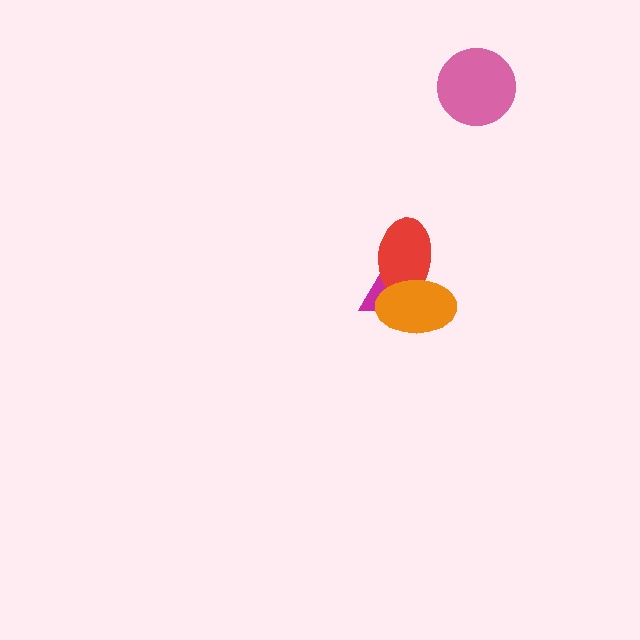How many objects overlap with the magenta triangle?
2 objects overlap with the magenta triangle.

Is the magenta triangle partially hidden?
Yes, it is partially covered by another shape.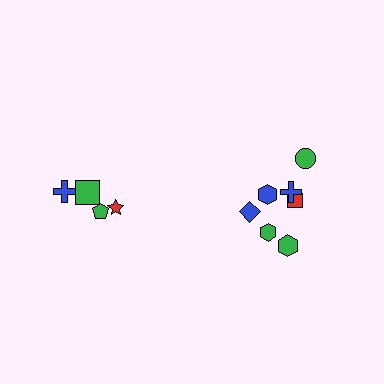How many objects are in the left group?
There are 4 objects.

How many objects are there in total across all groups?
There are 11 objects.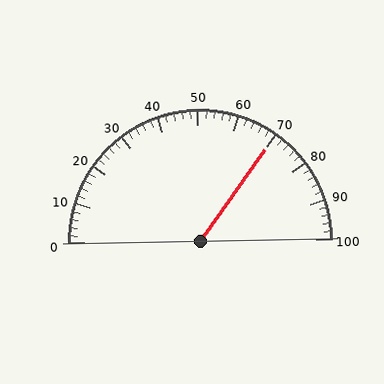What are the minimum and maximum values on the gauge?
The gauge ranges from 0 to 100.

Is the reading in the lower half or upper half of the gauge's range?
The reading is in the upper half of the range (0 to 100).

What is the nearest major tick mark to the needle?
The nearest major tick mark is 70.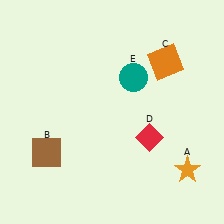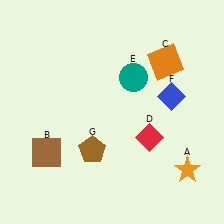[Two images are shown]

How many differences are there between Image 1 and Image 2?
There are 2 differences between the two images.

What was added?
A blue diamond (F), a brown pentagon (G) were added in Image 2.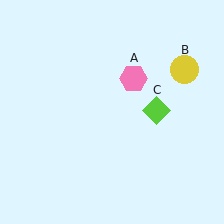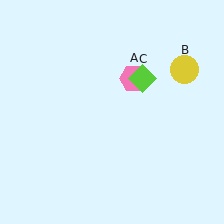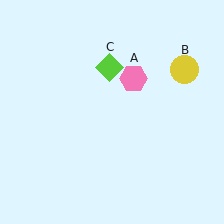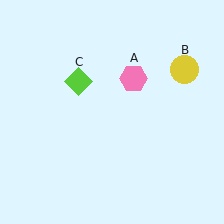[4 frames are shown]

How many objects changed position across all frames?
1 object changed position: lime diamond (object C).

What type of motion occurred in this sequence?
The lime diamond (object C) rotated counterclockwise around the center of the scene.